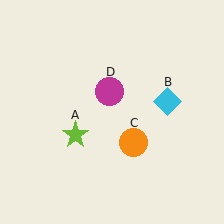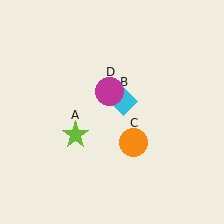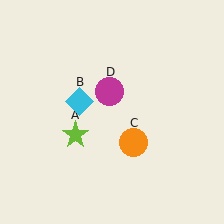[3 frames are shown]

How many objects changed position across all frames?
1 object changed position: cyan diamond (object B).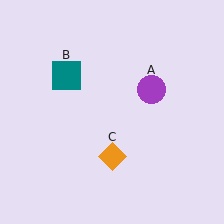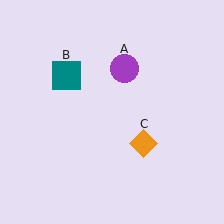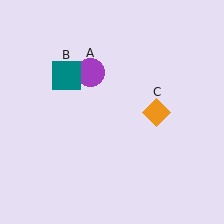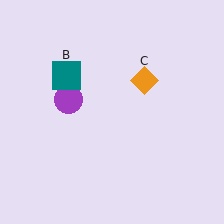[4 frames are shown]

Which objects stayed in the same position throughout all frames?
Teal square (object B) remained stationary.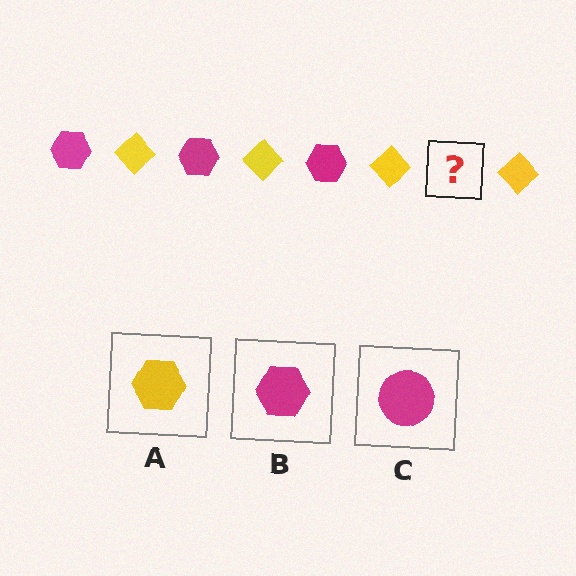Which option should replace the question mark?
Option B.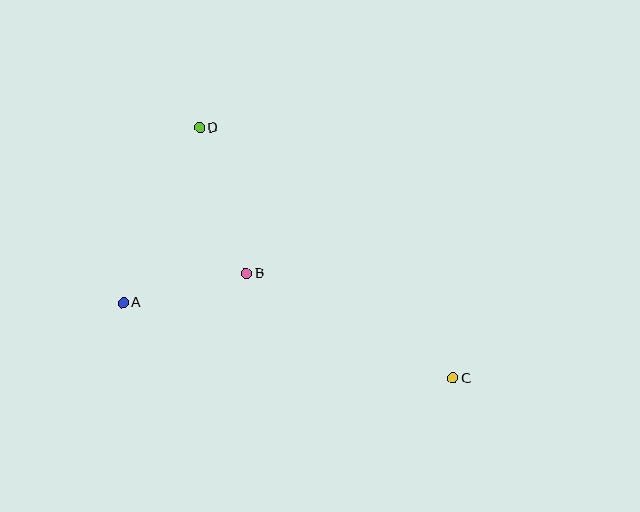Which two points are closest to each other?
Points A and B are closest to each other.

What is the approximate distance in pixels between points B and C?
The distance between B and C is approximately 232 pixels.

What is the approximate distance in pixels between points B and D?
The distance between B and D is approximately 153 pixels.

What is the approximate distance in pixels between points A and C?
The distance between A and C is approximately 339 pixels.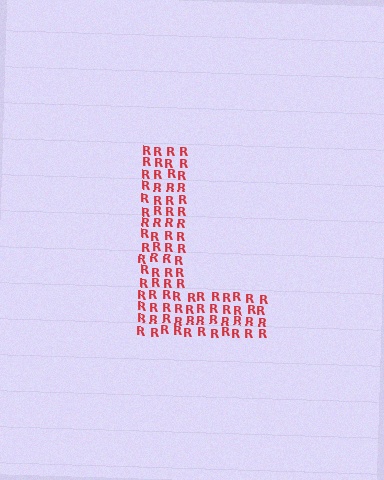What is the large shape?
The large shape is the letter L.